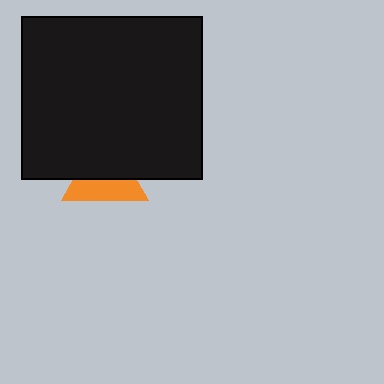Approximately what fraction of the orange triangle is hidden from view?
Roughly 51% of the orange triangle is hidden behind the black rectangle.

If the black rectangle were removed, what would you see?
You would see the complete orange triangle.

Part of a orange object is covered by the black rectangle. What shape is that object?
It is a triangle.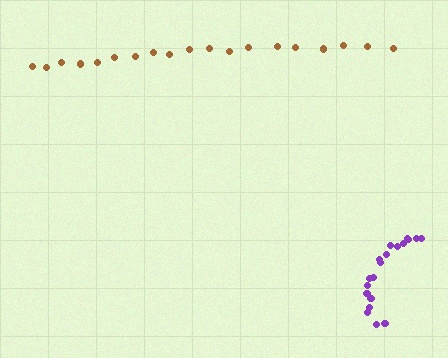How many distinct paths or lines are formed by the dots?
There are 2 distinct paths.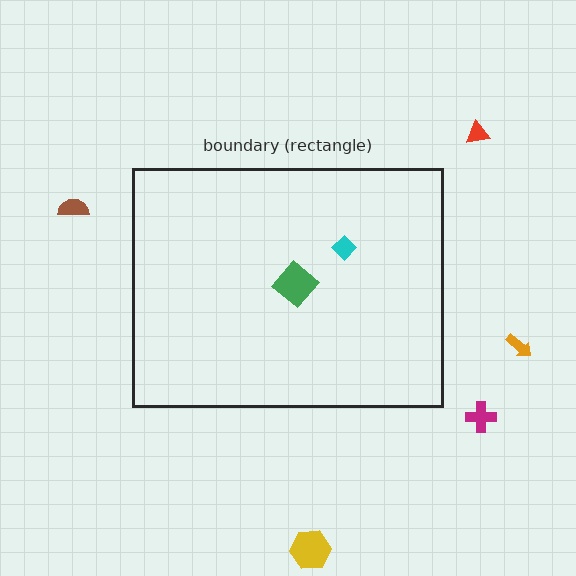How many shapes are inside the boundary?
2 inside, 5 outside.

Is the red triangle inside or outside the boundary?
Outside.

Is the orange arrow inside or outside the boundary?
Outside.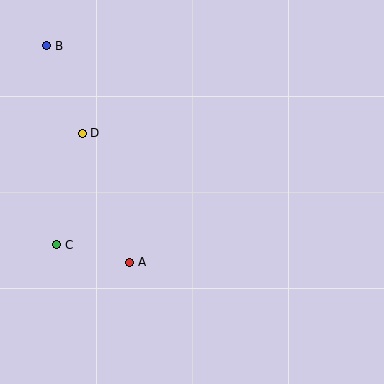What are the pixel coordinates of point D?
Point D is at (82, 133).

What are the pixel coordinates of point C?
Point C is at (57, 245).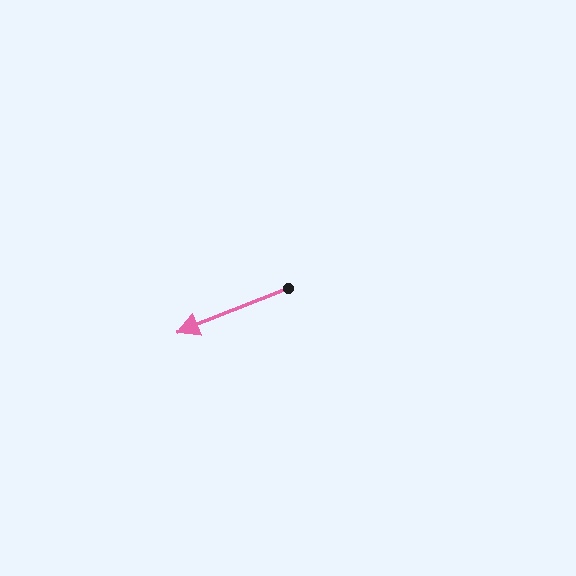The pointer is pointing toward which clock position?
Roughly 8 o'clock.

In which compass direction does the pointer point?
West.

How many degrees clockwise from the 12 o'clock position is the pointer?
Approximately 248 degrees.